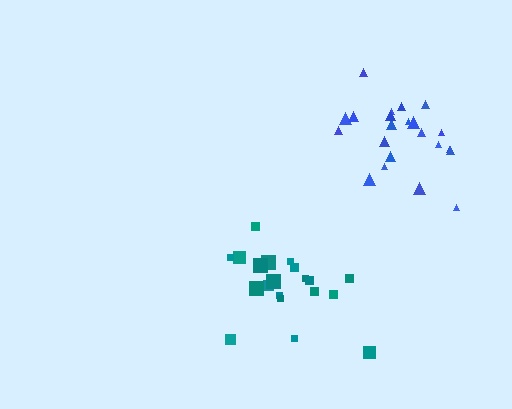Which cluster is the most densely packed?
Blue.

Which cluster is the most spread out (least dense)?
Teal.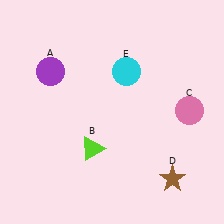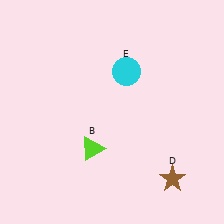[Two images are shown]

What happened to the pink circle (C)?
The pink circle (C) was removed in Image 2. It was in the top-right area of Image 1.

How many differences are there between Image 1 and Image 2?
There are 2 differences between the two images.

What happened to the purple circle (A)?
The purple circle (A) was removed in Image 2. It was in the top-left area of Image 1.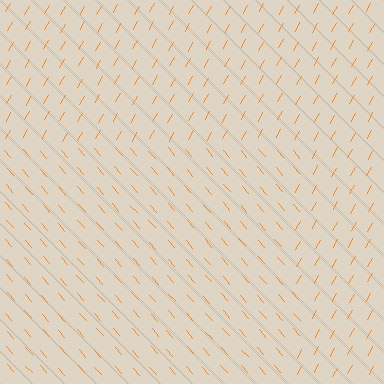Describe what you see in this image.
The image is filled with small orange line segments. A rectangle region in the image has lines oriented differently from the surrounding lines, creating a visible texture boundary.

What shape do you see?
I see a rectangle.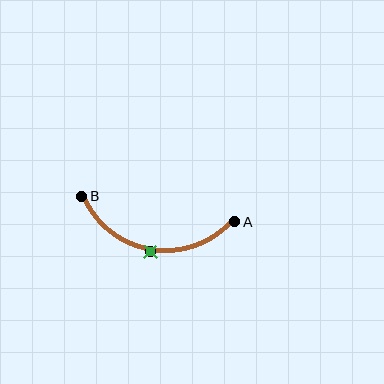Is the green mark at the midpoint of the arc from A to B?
Yes. The green mark lies on the arc at equal arc-length from both A and B — it is the arc midpoint.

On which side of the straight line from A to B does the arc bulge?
The arc bulges below the straight line connecting A and B.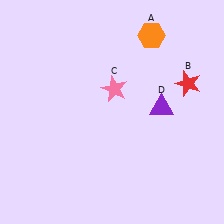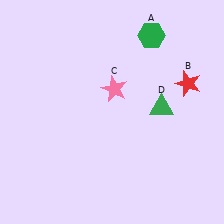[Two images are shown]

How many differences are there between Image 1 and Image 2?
There are 2 differences between the two images.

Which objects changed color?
A changed from orange to green. D changed from purple to green.